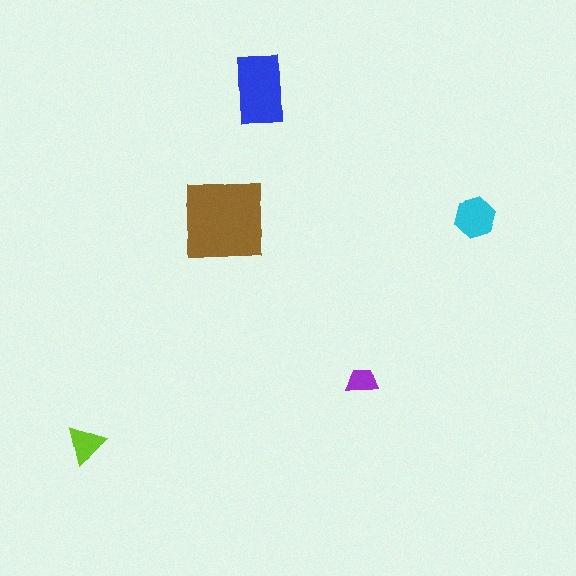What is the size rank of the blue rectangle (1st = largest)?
2nd.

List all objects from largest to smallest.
The brown square, the blue rectangle, the cyan hexagon, the lime triangle, the purple trapezoid.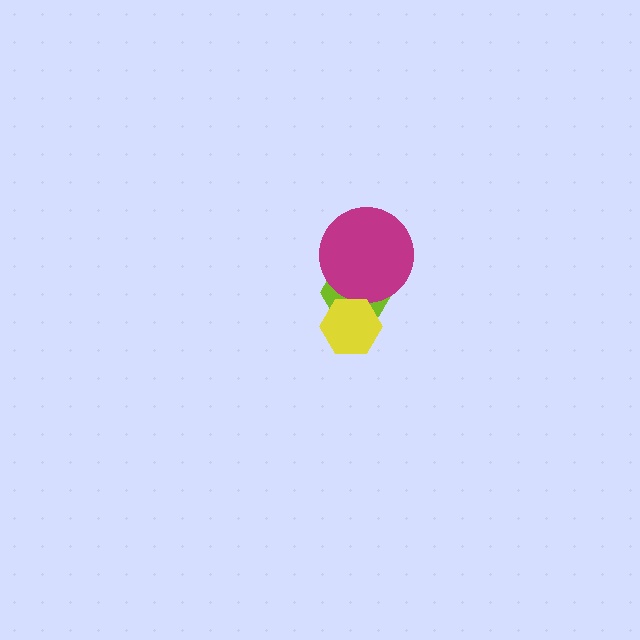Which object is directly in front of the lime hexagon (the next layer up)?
The magenta circle is directly in front of the lime hexagon.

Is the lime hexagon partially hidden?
Yes, it is partially covered by another shape.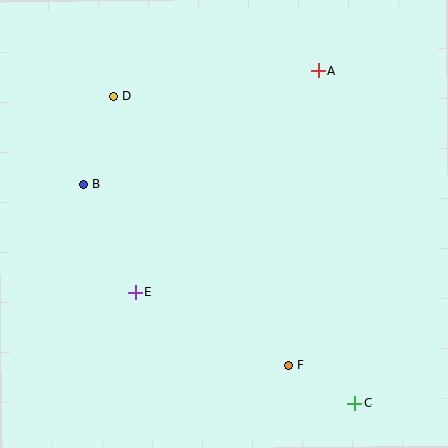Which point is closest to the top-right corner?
Point A is closest to the top-right corner.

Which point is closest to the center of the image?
Point E at (135, 292) is closest to the center.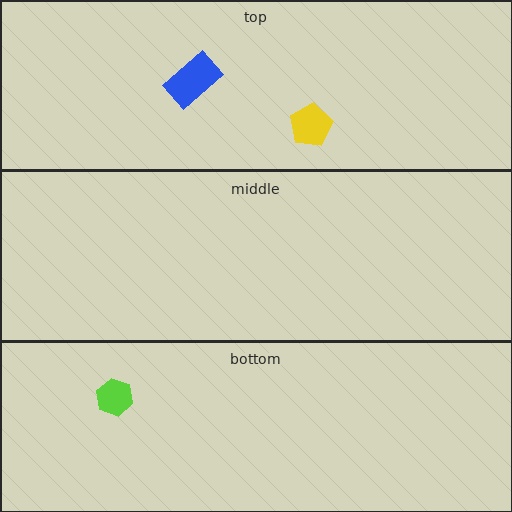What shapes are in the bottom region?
The lime hexagon.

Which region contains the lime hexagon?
The bottom region.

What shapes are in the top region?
The yellow pentagon, the blue rectangle.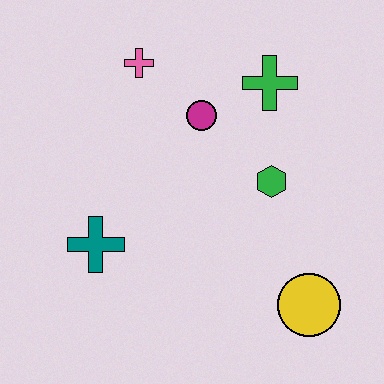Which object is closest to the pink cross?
The magenta circle is closest to the pink cross.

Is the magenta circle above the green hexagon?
Yes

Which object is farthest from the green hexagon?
The teal cross is farthest from the green hexagon.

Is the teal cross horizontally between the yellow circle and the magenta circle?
No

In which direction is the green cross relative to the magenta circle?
The green cross is to the right of the magenta circle.